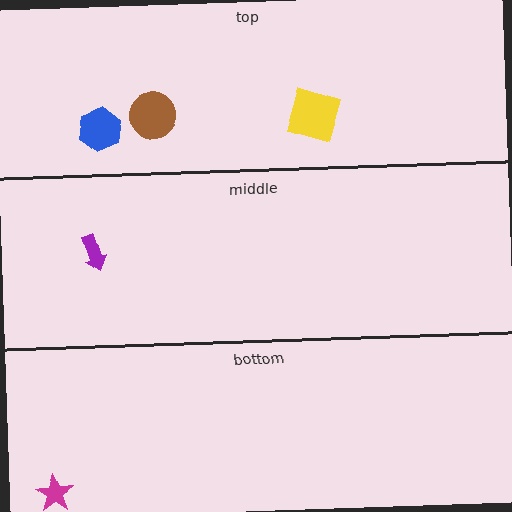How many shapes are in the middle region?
1.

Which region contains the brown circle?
The top region.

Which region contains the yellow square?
The top region.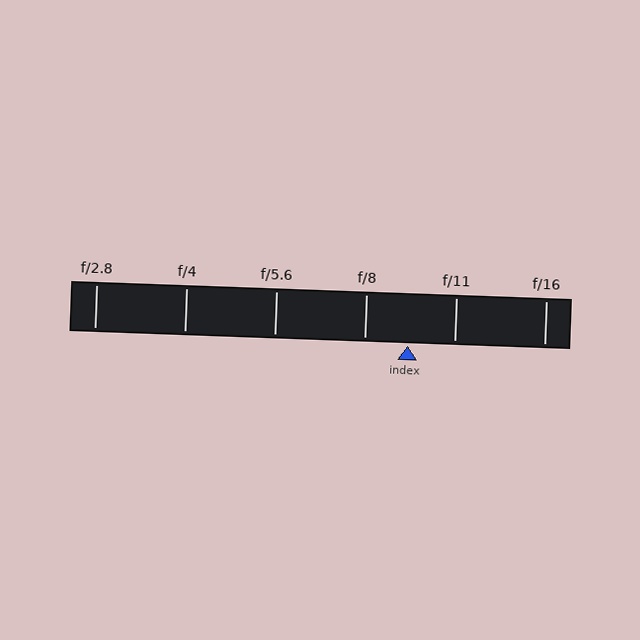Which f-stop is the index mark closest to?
The index mark is closest to f/8.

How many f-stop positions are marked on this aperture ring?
There are 6 f-stop positions marked.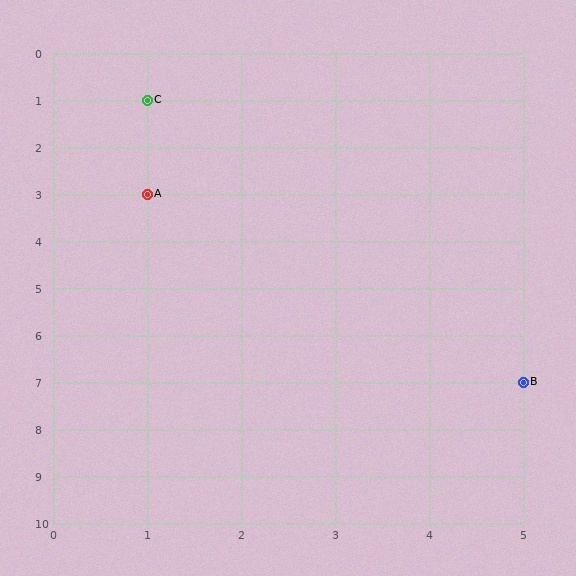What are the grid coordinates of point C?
Point C is at grid coordinates (1, 1).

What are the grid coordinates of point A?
Point A is at grid coordinates (1, 3).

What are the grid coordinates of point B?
Point B is at grid coordinates (5, 7).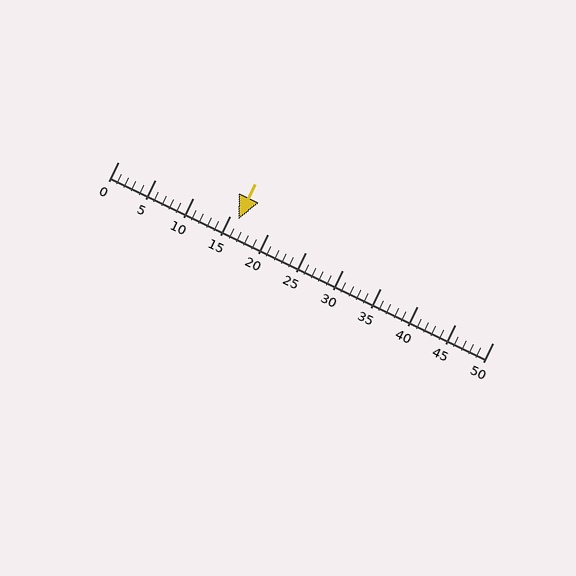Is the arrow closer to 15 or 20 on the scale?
The arrow is closer to 15.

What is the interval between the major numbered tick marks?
The major tick marks are spaced 5 units apart.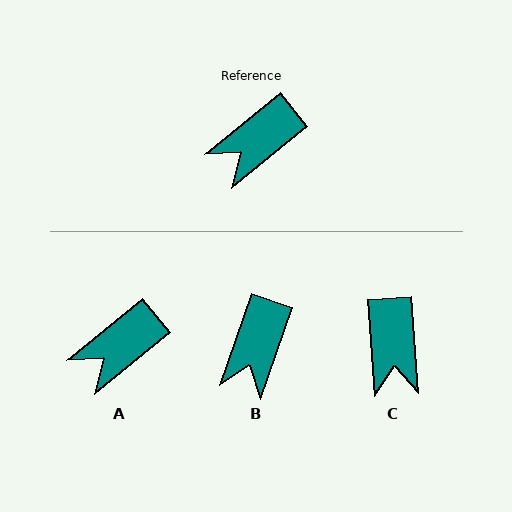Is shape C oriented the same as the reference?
No, it is off by about 55 degrees.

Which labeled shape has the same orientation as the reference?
A.